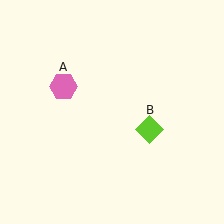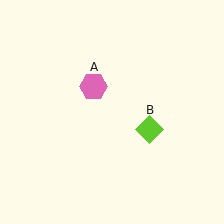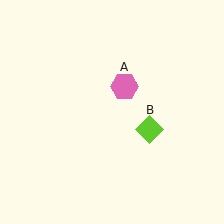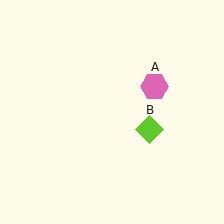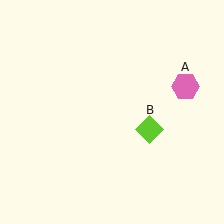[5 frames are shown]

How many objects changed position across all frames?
1 object changed position: pink hexagon (object A).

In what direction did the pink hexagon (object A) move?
The pink hexagon (object A) moved right.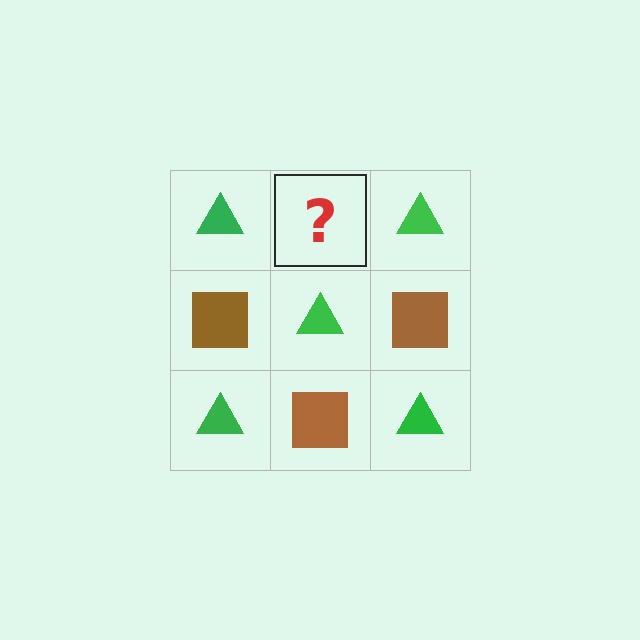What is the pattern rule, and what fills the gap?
The rule is that it alternates green triangle and brown square in a checkerboard pattern. The gap should be filled with a brown square.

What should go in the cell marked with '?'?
The missing cell should contain a brown square.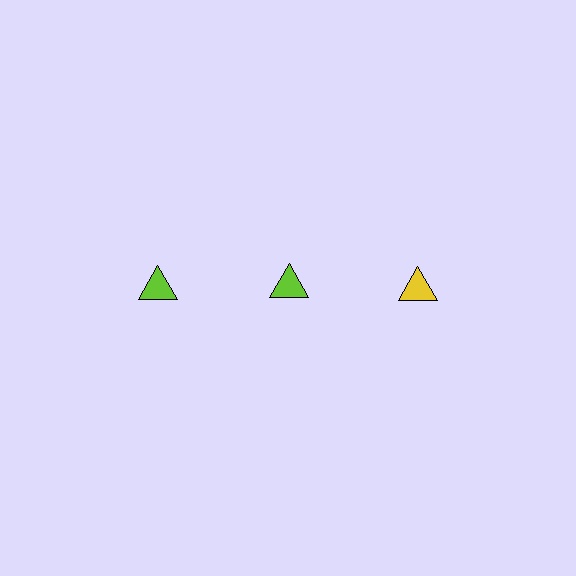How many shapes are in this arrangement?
There are 3 shapes arranged in a grid pattern.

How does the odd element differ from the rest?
It has a different color: yellow instead of lime.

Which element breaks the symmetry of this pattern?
The yellow triangle in the top row, center column breaks the symmetry. All other shapes are lime triangles.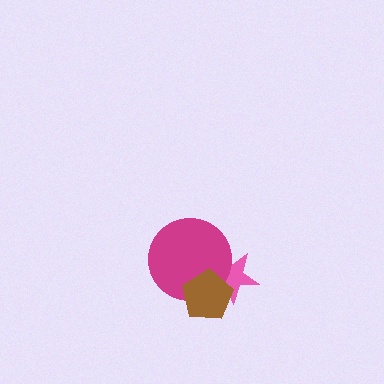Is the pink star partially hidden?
Yes, it is partially covered by another shape.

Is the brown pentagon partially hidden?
No, no other shape covers it.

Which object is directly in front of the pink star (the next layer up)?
The magenta circle is directly in front of the pink star.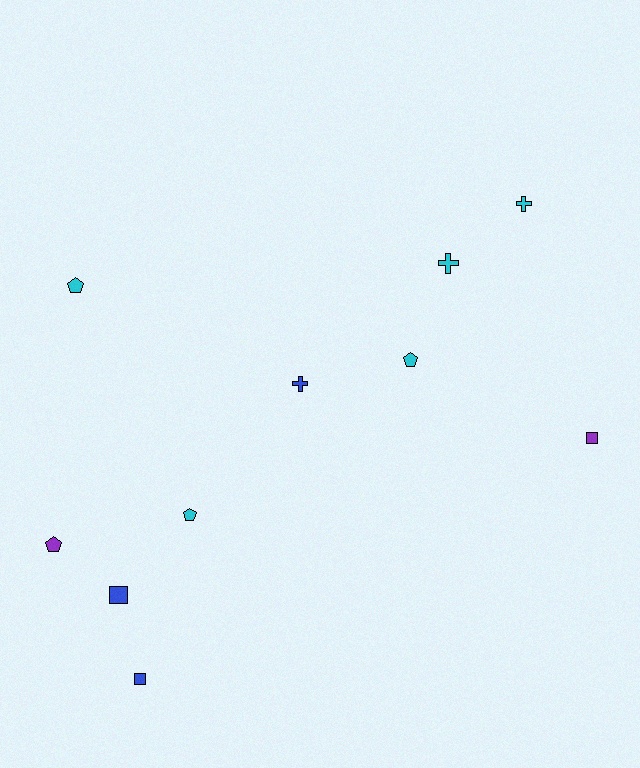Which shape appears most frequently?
Pentagon, with 4 objects.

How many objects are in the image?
There are 10 objects.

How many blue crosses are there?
There is 1 blue cross.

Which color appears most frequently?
Cyan, with 5 objects.